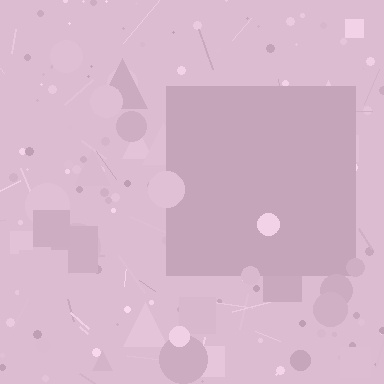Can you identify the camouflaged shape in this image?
The camouflaged shape is a square.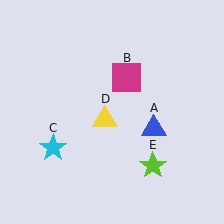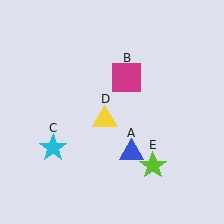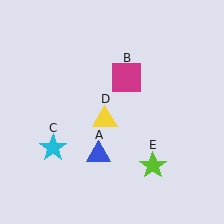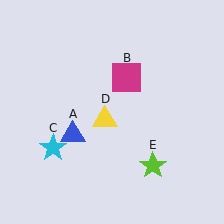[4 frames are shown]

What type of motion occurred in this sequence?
The blue triangle (object A) rotated clockwise around the center of the scene.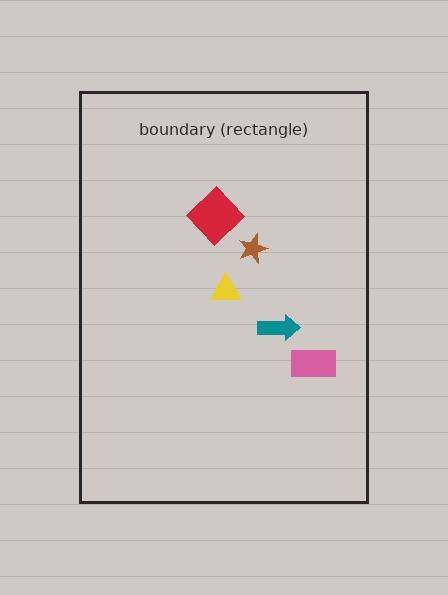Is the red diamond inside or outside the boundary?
Inside.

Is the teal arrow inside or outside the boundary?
Inside.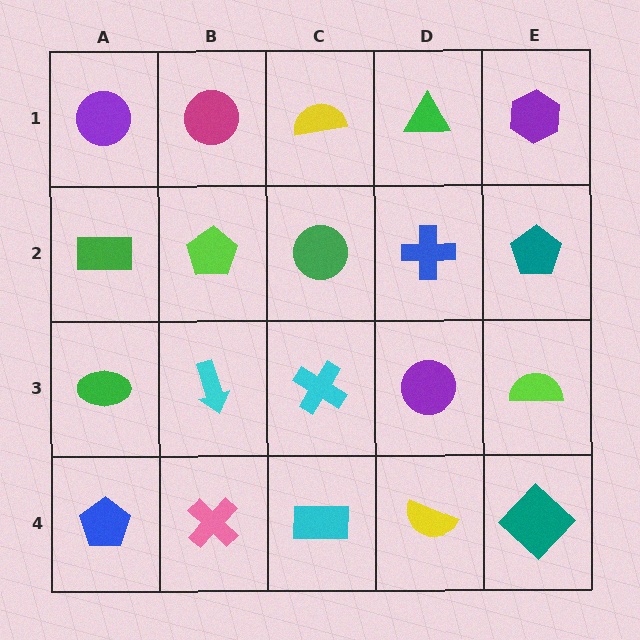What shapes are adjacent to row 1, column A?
A green rectangle (row 2, column A), a magenta circle (row 1, column B).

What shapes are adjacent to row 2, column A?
A purple circle (row 1, column A), a green ellipse (row 3, column A), a lime pentagon (row 2, column B).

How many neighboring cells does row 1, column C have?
3.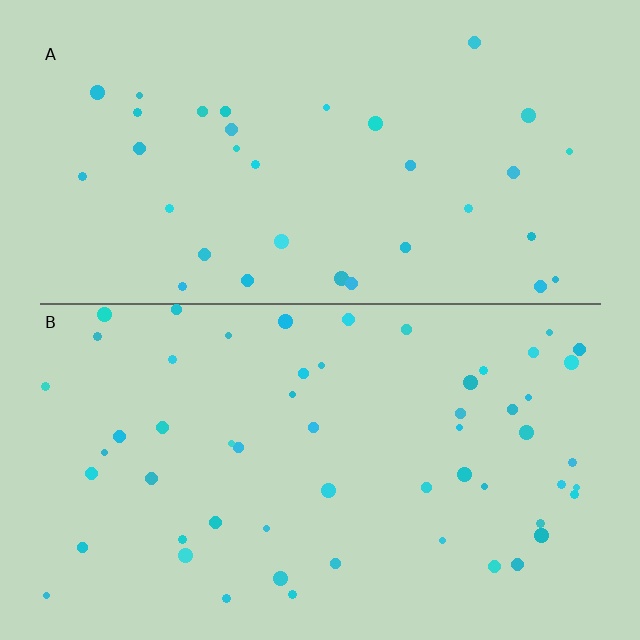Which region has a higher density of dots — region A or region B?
B (the bottom).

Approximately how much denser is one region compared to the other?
Approximately 1.7× — region B over region A.